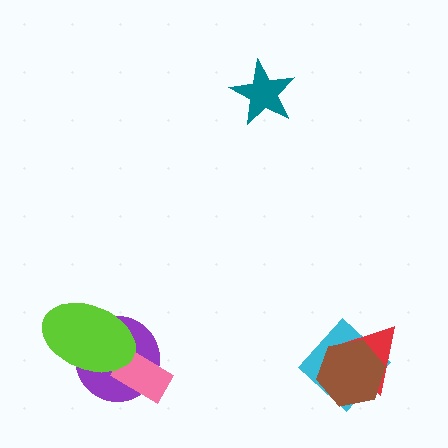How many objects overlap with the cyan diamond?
2 objects overlap with the cyan diamond.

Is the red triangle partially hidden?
Yes, it is partially covered by another shape.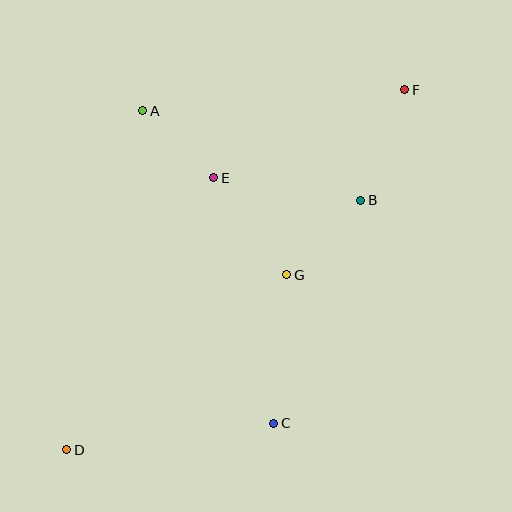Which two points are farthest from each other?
Points D and F are farthest from each other.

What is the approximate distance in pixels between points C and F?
The distance between C and F is approximately 358 pixels.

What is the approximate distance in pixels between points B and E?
The distance between B and E is approximately 148 pixels.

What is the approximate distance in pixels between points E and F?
The distance between E and F is approximately 210 pixels.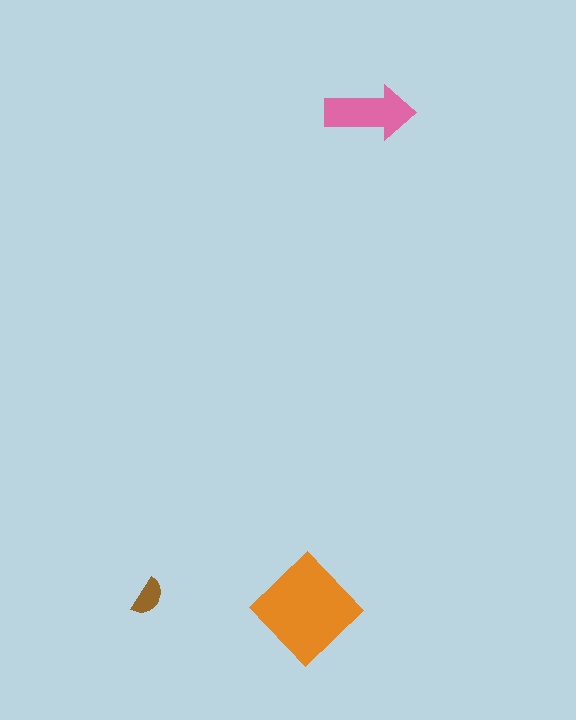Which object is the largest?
The orange diamond.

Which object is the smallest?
The brown semicircle.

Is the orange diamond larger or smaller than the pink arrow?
Larger.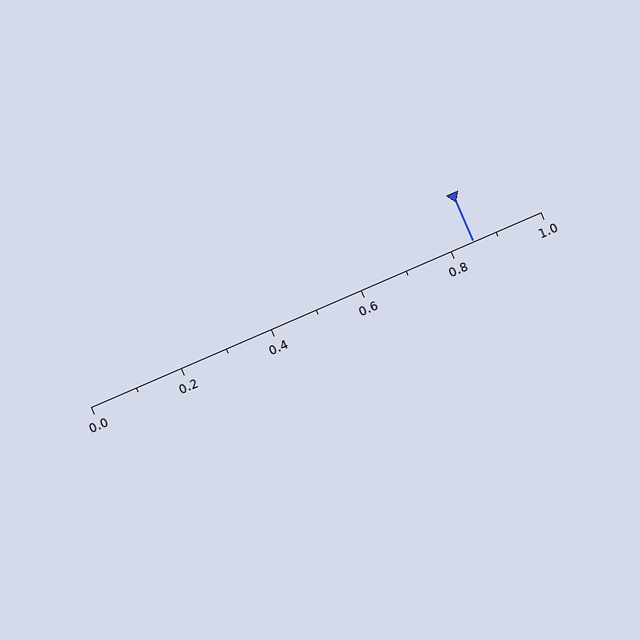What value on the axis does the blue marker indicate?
The marker indicates approximately 0.85.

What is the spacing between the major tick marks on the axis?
The major ticks are spaced 0.2 apart.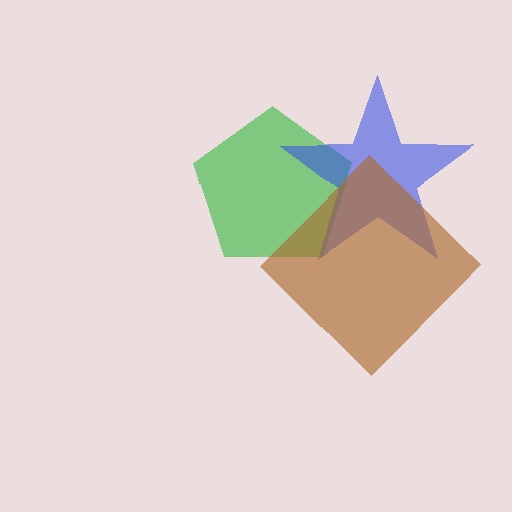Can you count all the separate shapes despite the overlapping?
Yes, there are 3 separate shapes.